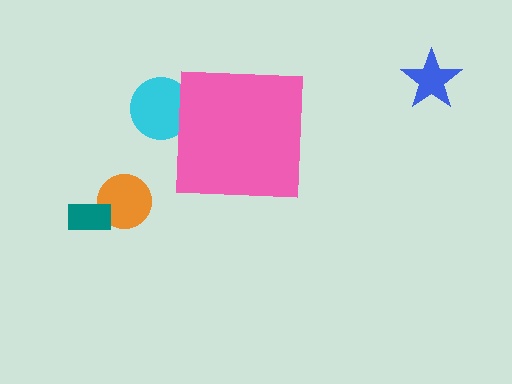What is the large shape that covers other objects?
A pink square.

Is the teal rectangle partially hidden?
No, the teal rectangle is fully visible.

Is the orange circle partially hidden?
No, the orange circle is fully visible.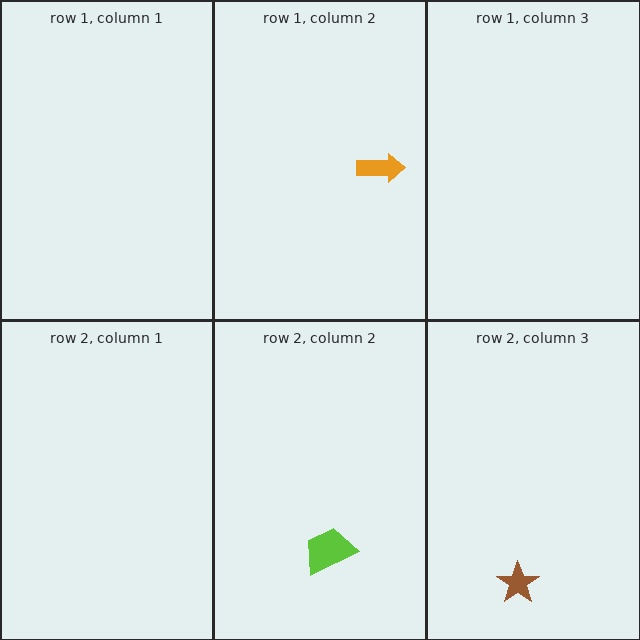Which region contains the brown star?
The row 2, column 3 region.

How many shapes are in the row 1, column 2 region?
1.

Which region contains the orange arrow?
The row 1, column 2 region.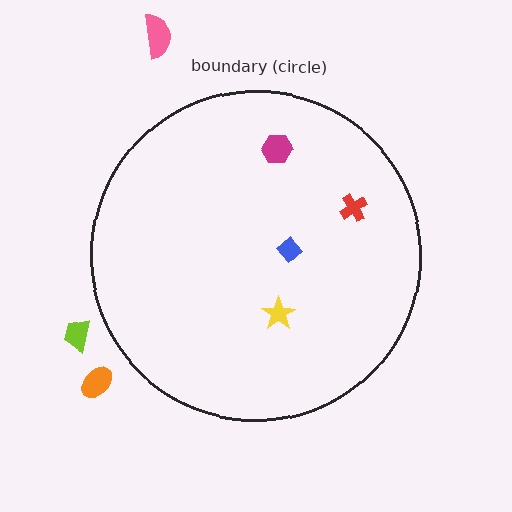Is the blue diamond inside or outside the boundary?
Inside.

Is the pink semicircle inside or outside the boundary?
Outside.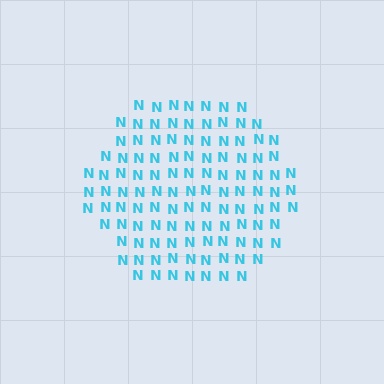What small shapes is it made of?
It is made of small letter N's.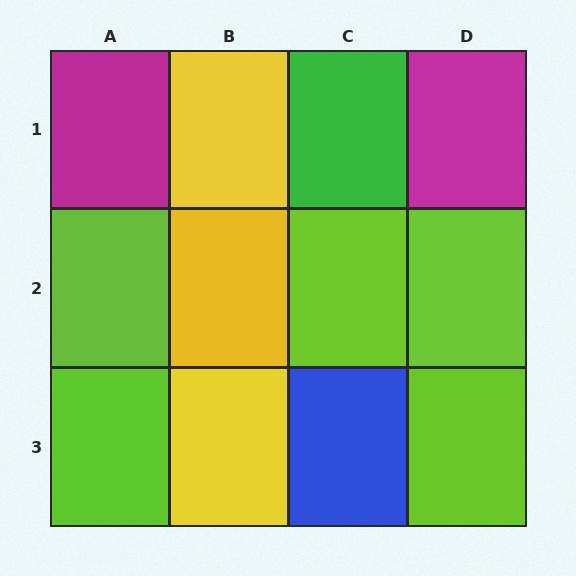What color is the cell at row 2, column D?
Lime.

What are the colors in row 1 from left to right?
Magenta, yellow, green, magenta.